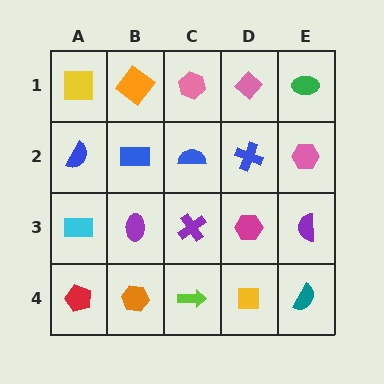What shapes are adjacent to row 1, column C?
A blue semicircle (row 2, column C), an orange diamond (row 1, column B), a pink diamond (row 1, column D).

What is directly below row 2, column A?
A cyan rectangle.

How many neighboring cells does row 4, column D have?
3.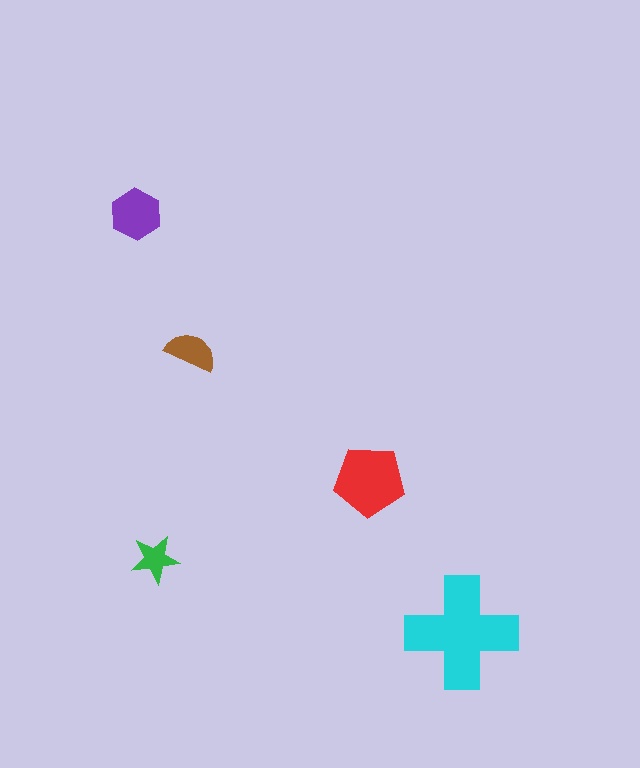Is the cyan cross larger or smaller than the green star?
Larger.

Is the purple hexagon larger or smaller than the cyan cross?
Smaller.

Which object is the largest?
The cyan cross.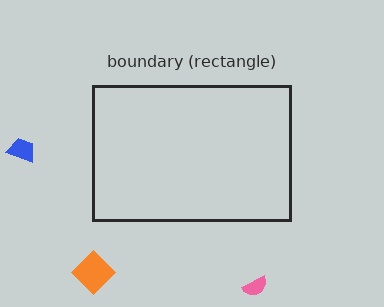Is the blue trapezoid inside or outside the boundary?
Outside.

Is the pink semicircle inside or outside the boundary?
Outside.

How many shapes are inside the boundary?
0 inside, 3 outside.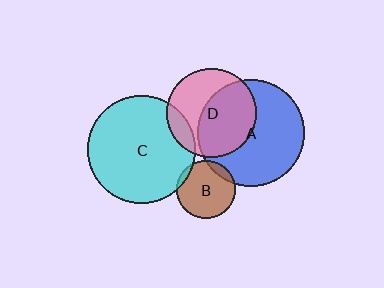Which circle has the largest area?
Circle C (cyan).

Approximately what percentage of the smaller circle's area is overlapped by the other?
Approximately 10%.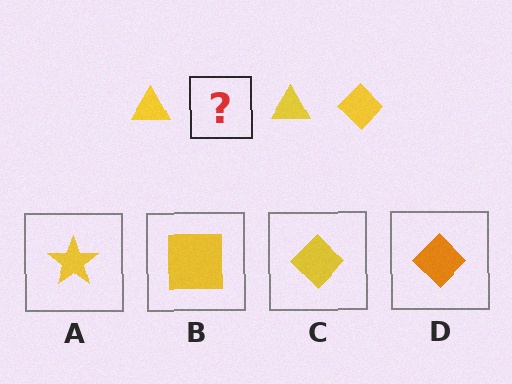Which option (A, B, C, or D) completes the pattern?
C.